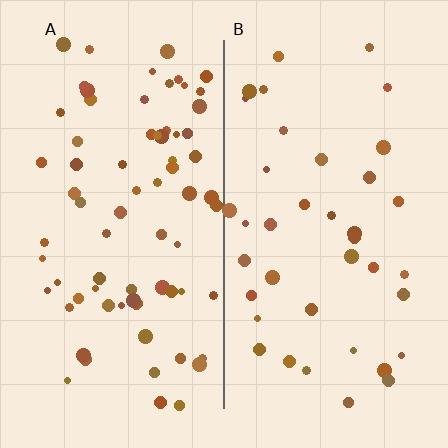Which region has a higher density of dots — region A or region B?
A (the left).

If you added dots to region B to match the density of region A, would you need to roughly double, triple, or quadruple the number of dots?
Approximately double.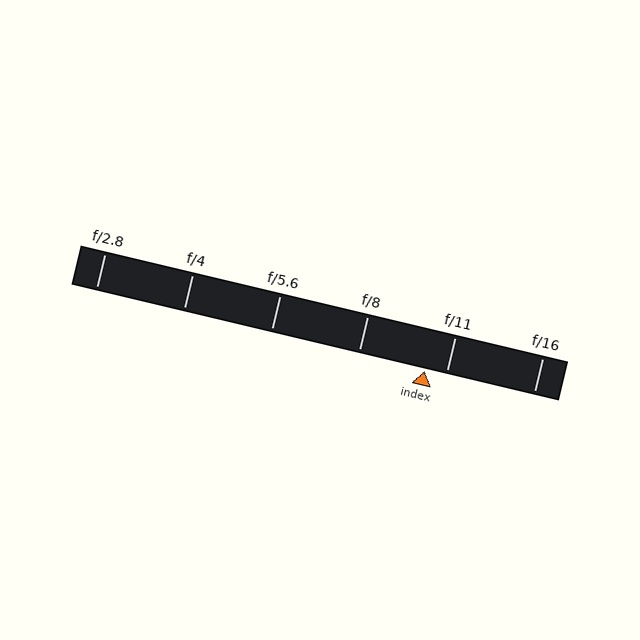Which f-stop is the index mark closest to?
The index mark is closest to f/11.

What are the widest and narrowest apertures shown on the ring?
The widest aperture shown is f/2.8 and the narrowest is f/16.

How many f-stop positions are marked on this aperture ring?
There are 6 f-stop positions marked.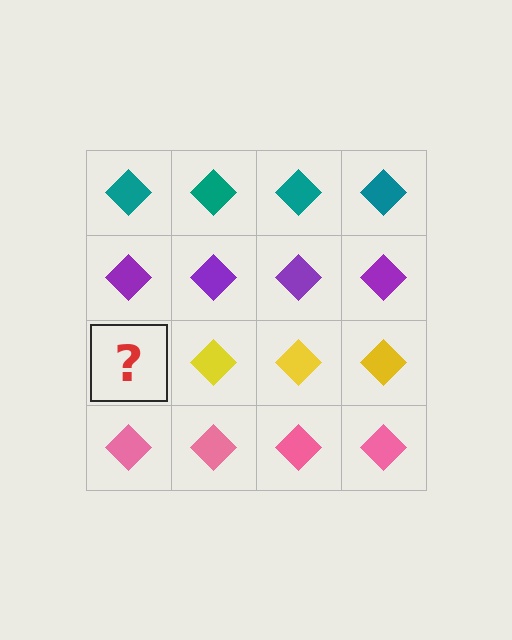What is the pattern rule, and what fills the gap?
The rule is that each row has a consistent color. The gap should be filled with a yellow diamond.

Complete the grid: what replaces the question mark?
The question mark should be replaced with a yellow diamond.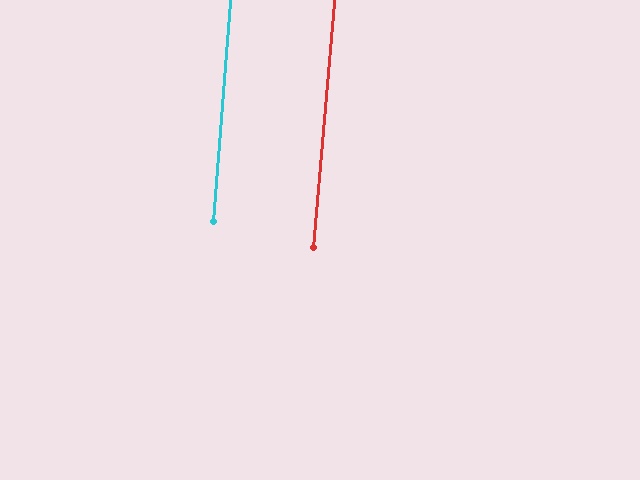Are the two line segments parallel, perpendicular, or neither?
Parallel — their directions differ by only 0.6°.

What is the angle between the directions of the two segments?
Approximately 1 degree.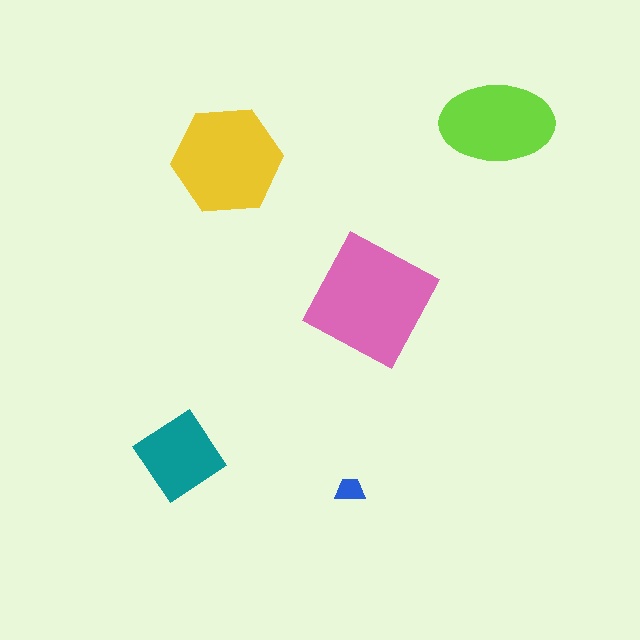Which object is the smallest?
The blue trapezoid.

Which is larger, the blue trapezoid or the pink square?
The pink square.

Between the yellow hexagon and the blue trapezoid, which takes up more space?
The yellow hexagon.